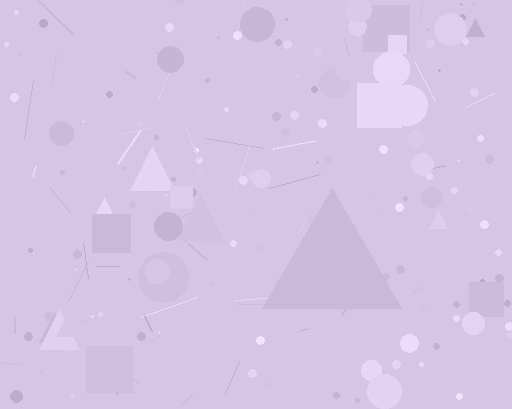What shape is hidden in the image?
A triangle is hidden in the image.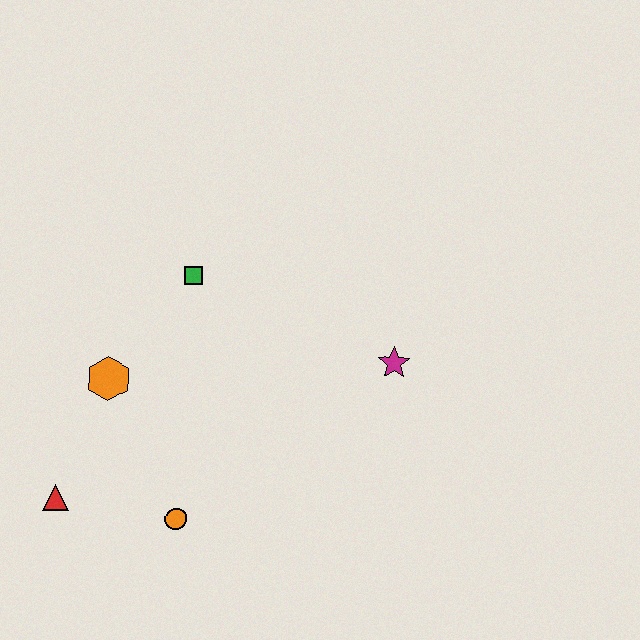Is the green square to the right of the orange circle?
Yes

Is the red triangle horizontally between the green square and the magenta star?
No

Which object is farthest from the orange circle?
The magenta star is farthest from the orange circle.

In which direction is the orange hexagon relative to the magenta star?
The orange hexagon is to the left of the magenta star.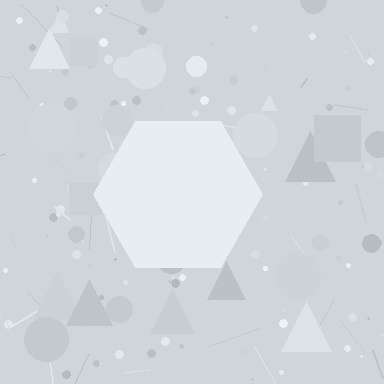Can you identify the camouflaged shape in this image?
The camouflaged shape is a hexagon.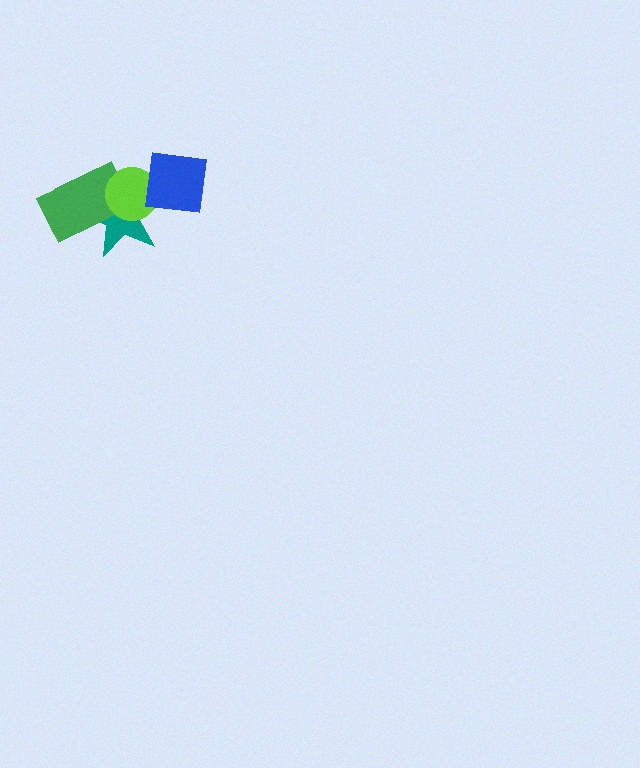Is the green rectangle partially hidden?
Yes, it is partially covered by another shape.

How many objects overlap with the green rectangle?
2 objects overlap with the green rectangle.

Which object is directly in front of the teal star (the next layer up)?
The green rectangle is directly in front of the teal star.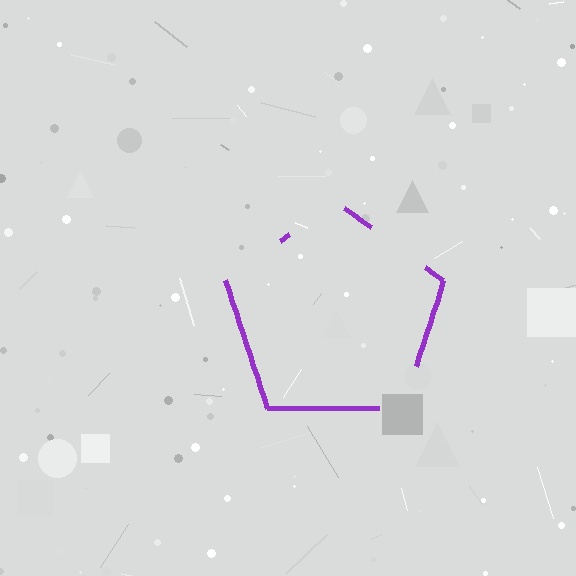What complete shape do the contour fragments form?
The contour fragments form a pentagon.